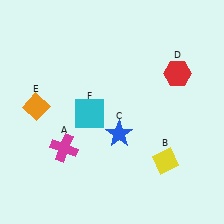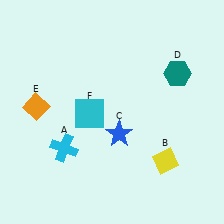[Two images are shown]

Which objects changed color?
A changed from magenta to cyan. D changed from red to teal.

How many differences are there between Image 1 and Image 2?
There are 2 differences between the two images.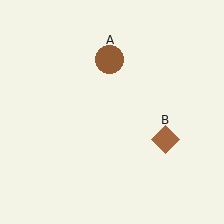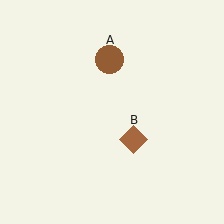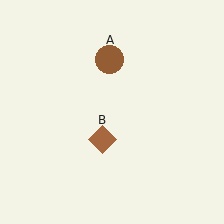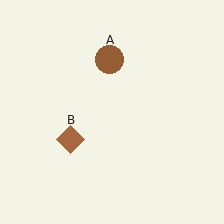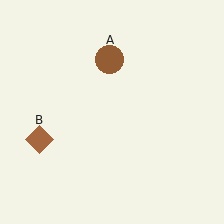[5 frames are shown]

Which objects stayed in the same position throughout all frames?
Brown circle (object A) remained stationary.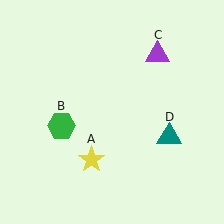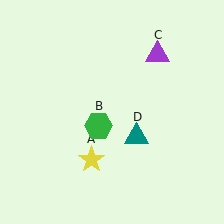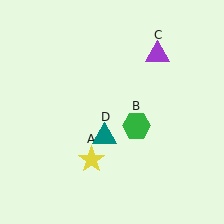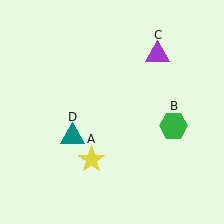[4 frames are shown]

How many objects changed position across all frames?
2 objects changed position: green hexagon (object B), teal triangle (object D).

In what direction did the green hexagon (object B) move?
The green hexagon (object B) moved right.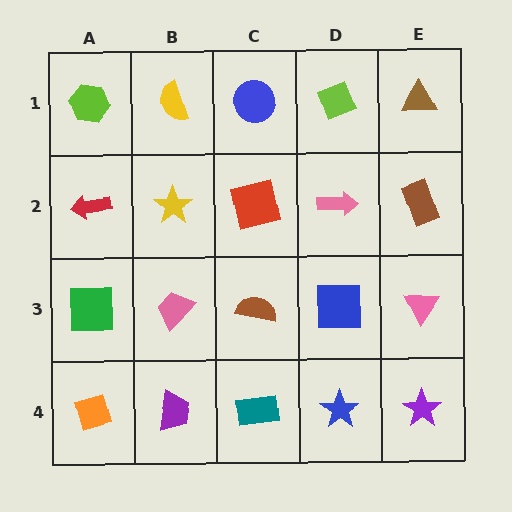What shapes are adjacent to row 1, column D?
A pink arrow (row 2, column D), a blue circle (row 1, column C), a brown triangle (row 1, column E).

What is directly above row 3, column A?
A red arrow.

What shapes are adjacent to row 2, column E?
A brown triangle (row 1, column E), a pink triangle (row 3, column E), a pink arrow (row 2, column D).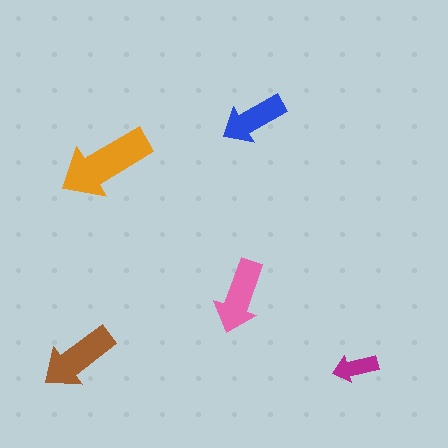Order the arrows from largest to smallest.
the orange one, the brown one, the pink one, the blue one, the magenta one.